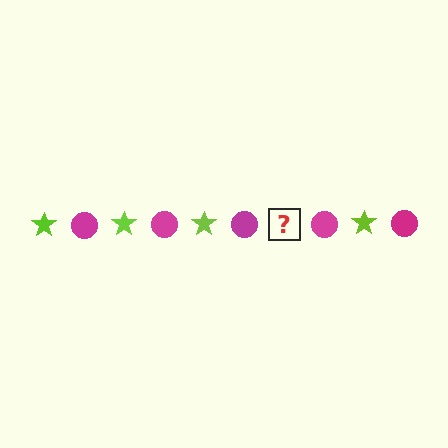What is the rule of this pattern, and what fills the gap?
The rule is that the pattern alternates between lime star and magenta circle. The gap should be filled with a lime star.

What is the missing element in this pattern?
The missing element is a lime star.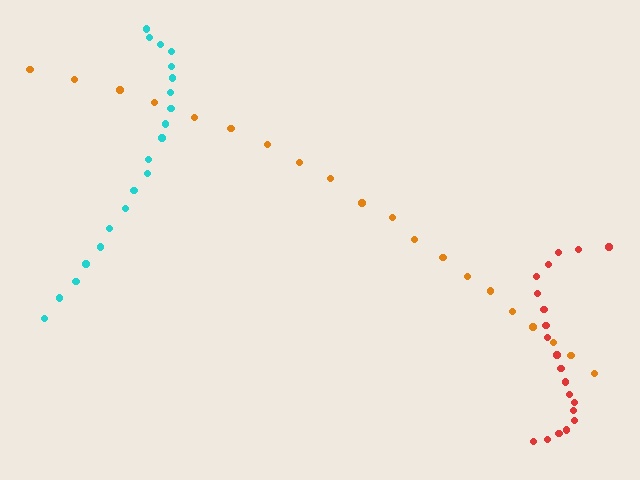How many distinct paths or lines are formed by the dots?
There are 3 distinct paths.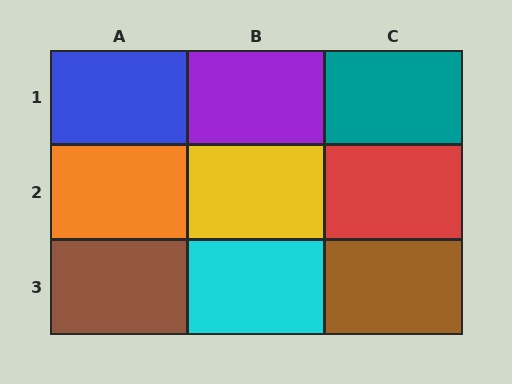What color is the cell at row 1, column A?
Blue.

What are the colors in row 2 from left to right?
Orange, yellow, red.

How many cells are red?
1 cell is red.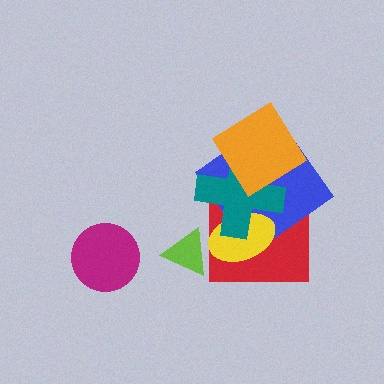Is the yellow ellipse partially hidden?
Yes, it is partially covered by another shape.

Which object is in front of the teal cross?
The orange diamond is in front of the teal cross.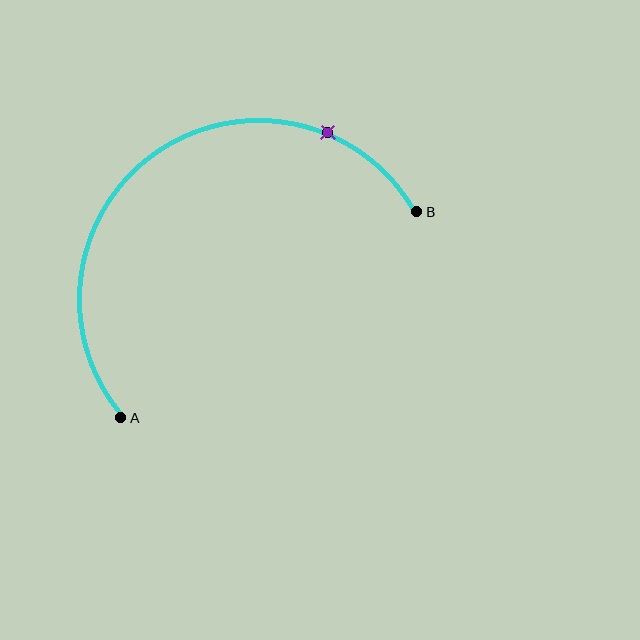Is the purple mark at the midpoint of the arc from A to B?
No. The purple mark lies on the arc but is closer to endpoint B. The arc midpoint would be at the point on the curve equidistant along the arc from both A and B.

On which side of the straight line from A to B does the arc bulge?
The arc bulges above and to the left of the straight line connecting A and B.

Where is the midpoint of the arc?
The arc midpoint is the point on the curve farthest from the straight line joining A and B. It sits above and to the left of that line.